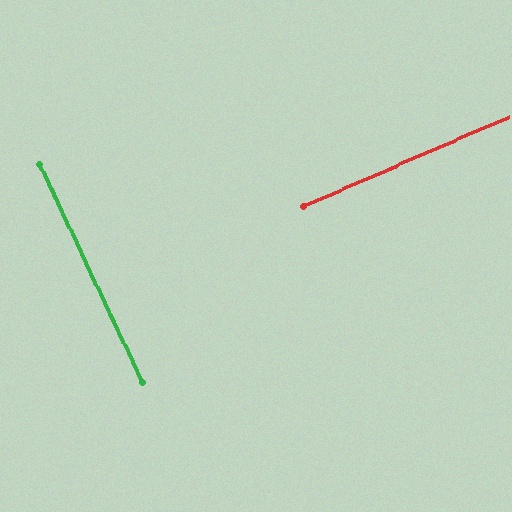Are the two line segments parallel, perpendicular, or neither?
Perpendicular — they meet at approximately 88°.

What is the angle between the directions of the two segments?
Approximately 88 degrees.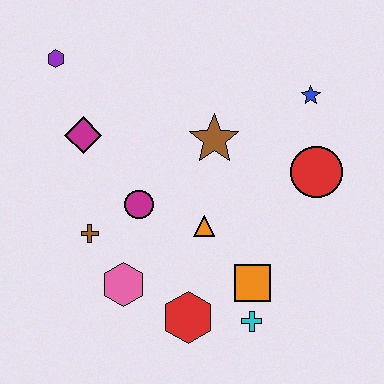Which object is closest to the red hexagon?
The cyan cross is closest to the red hexagon.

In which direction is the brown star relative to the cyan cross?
The brown star is above the cyan cross.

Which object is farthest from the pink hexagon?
The blue star is farthest from the pink hexagon.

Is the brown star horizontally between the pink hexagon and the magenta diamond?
No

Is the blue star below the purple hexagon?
Yes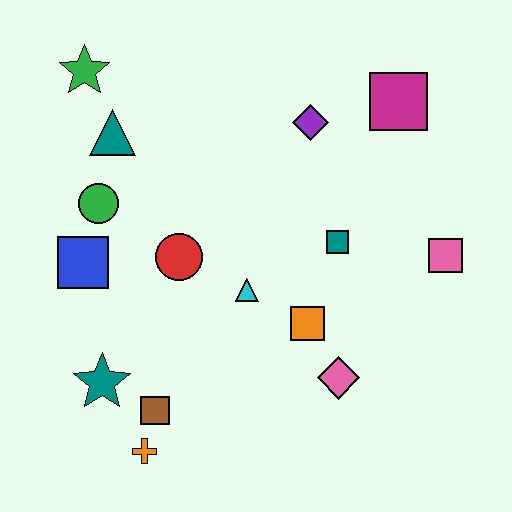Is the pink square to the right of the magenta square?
Yes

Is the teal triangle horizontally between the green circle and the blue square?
No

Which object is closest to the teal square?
The orange square is closest to the teal square.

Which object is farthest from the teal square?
The green star is farthest from the teal square.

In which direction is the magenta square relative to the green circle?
The magenta square is to the right of the green circle.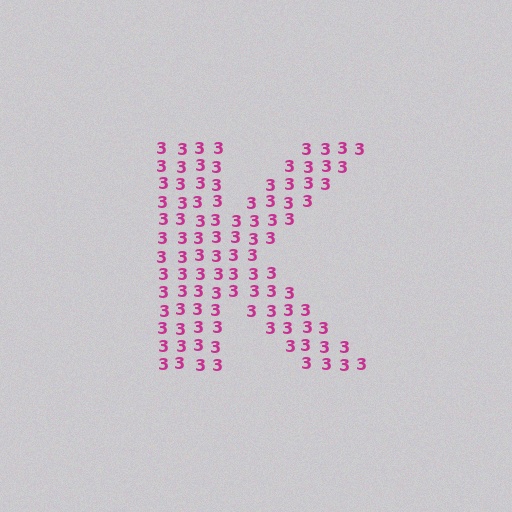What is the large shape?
The large shape is the letter K.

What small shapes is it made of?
It is made of small digit 3's.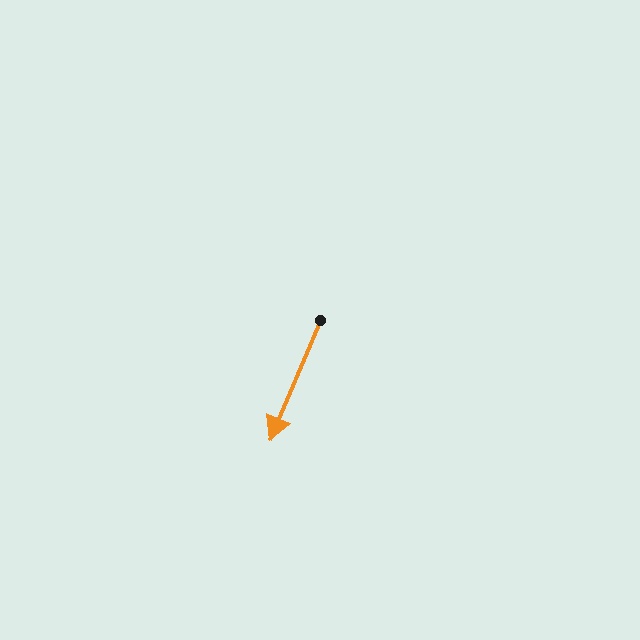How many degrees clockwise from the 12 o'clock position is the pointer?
Approximately 203 degrees.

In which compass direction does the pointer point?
Southwest.